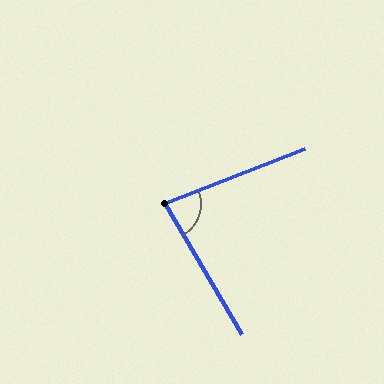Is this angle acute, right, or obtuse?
It is acute.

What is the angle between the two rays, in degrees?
Approximately 81 degrees.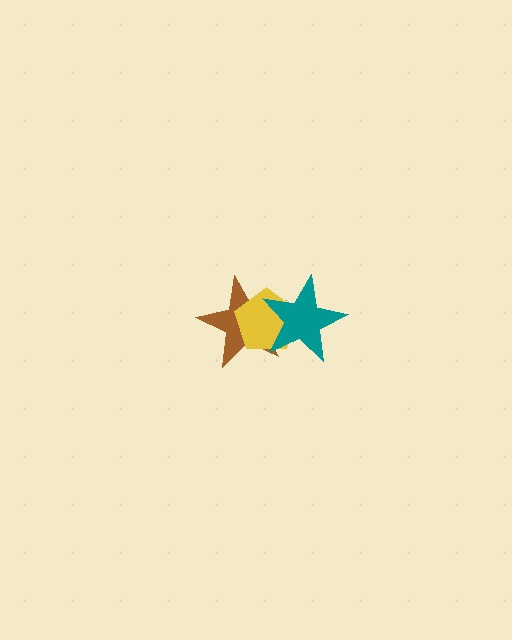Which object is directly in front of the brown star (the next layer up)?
The yellow pentagon is directly in front of the brown star.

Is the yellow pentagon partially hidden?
Yes, it is partially covered by another shape.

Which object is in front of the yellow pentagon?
The teal star is in front of the yellow pentagon.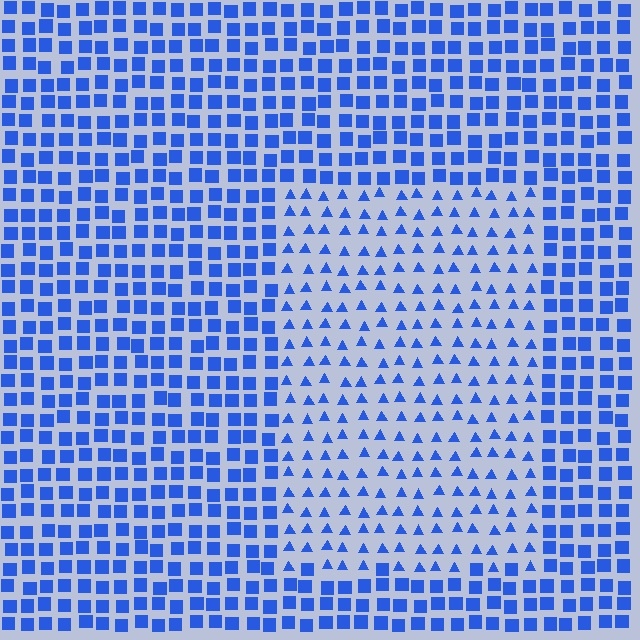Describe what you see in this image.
The image is filled with small blue elements arranged in a uniform grid. A rectangle-shaped region contains triangles, while the surrounding area contains squares. The boundary is defined purely by the change in element shape.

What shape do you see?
I see a rectangle.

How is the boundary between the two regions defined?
The boundary is defined by a change in element shape: triangles inside vs. squares outside. All elements share the same color and spacing.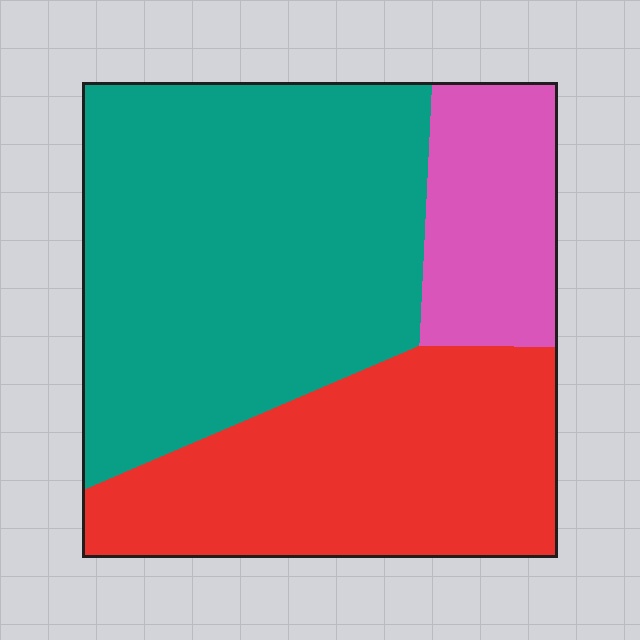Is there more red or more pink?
Red.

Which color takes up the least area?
Pink, at roughly 15%.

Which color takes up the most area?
Teal, at roughly 50%.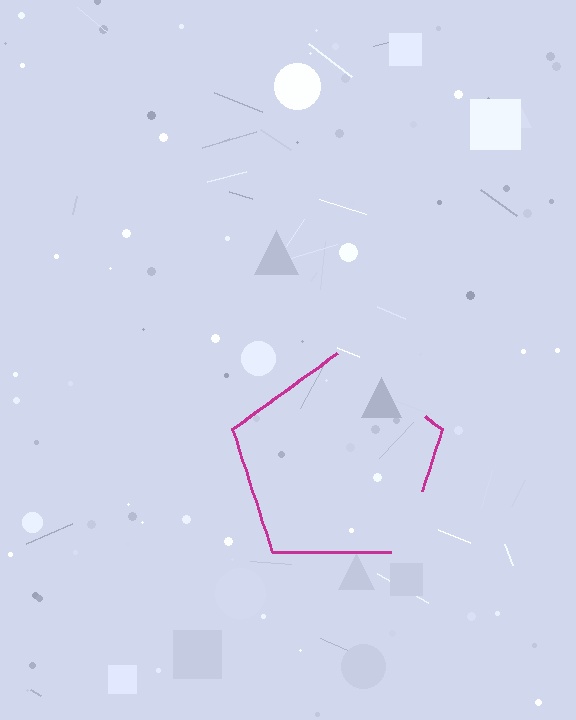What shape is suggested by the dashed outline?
The dashed outline suggests a pentagon.